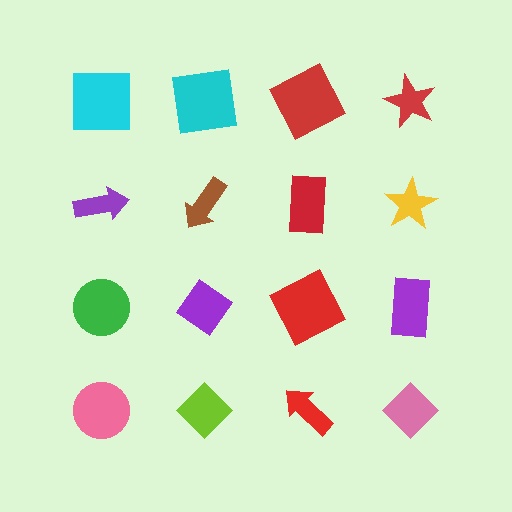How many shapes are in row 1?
4 shapes.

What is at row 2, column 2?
A brown arrow.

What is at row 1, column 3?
A red square.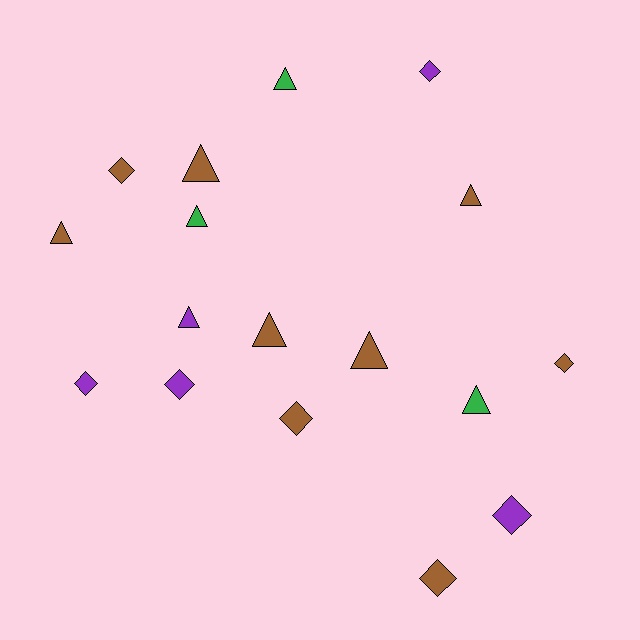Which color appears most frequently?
Brown, with 9 objects.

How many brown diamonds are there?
There are 4 brown diamonds.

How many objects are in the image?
There are 17 objects.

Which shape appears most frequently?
Triangle, with 9 objects.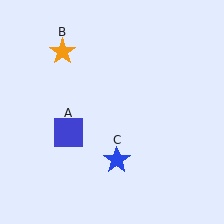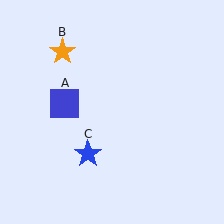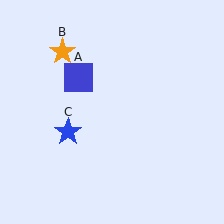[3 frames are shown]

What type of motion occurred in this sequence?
The blue square (object A), blue star (object C) rotated clockwise around the center of the scene.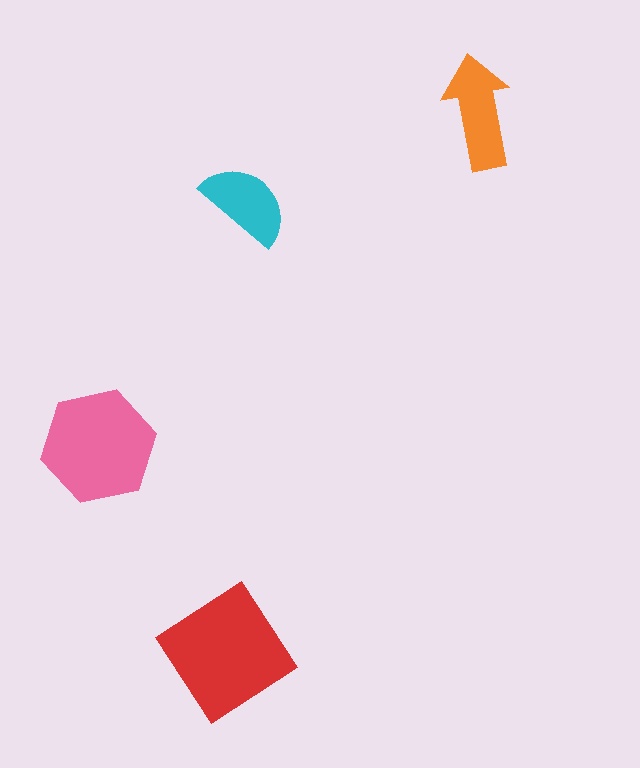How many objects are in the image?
There are 4 objects in the image.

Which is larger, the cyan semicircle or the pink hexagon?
The pink hexagon.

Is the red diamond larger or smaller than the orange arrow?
Larger.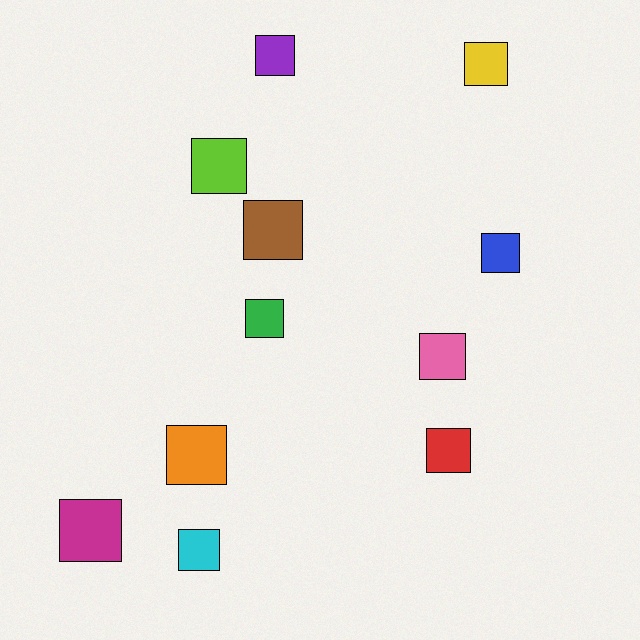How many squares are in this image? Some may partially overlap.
There are 11 squares.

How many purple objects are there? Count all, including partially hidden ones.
There is 1 purple object.